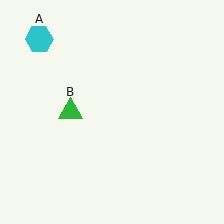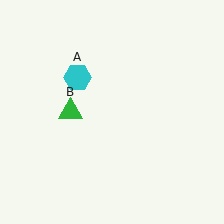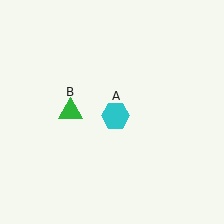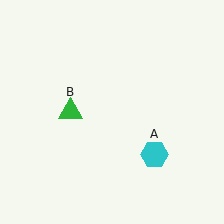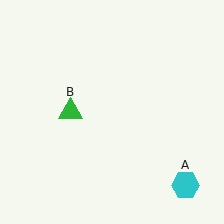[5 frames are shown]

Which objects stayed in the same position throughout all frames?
Green triangle (object B) remained stationary.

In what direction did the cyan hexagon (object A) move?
The cyan hexagon (object A) moved down and to the right.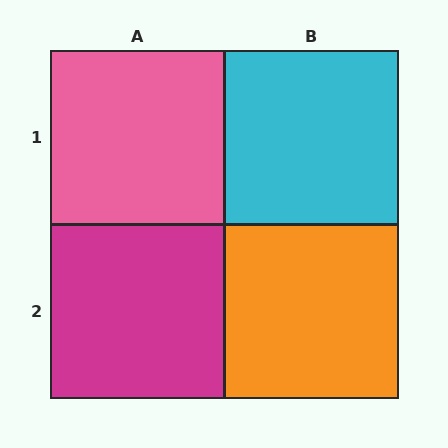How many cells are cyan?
1 cell is cyan.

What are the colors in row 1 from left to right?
Pink, cyan.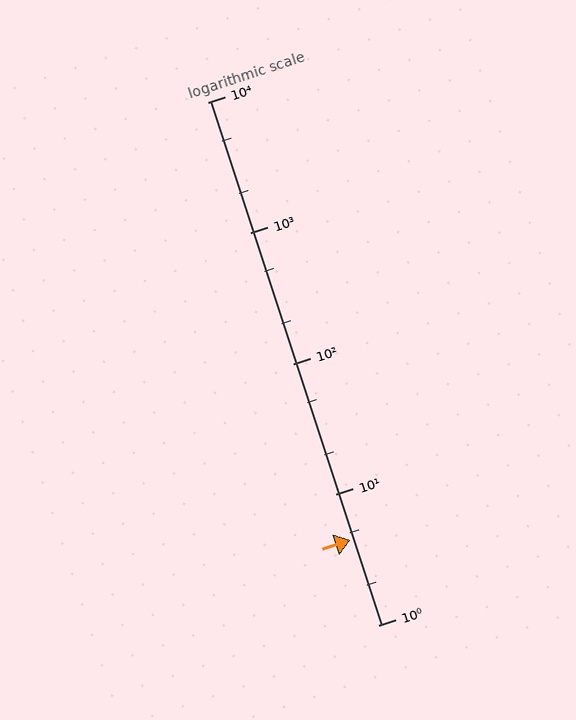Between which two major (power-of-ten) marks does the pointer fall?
The pointer is between 1 and 10.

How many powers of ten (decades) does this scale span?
The scale spans 4 decades, from 1 to 10000.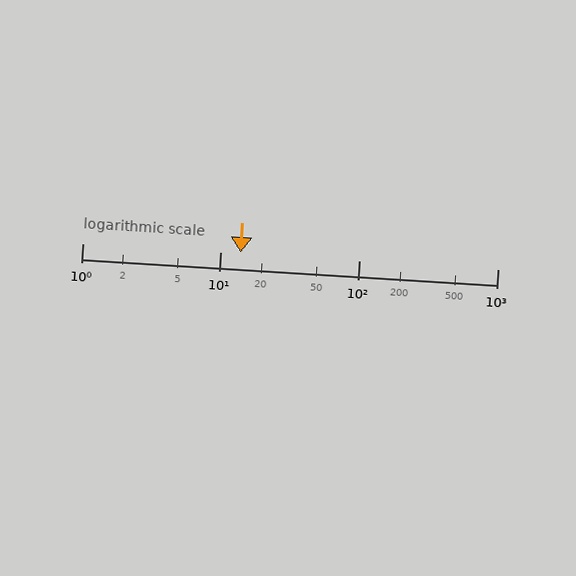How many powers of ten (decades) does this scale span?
The scale spans 3 decades, from 1 to 1000.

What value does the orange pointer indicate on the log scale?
The pointer indicates approximately 14.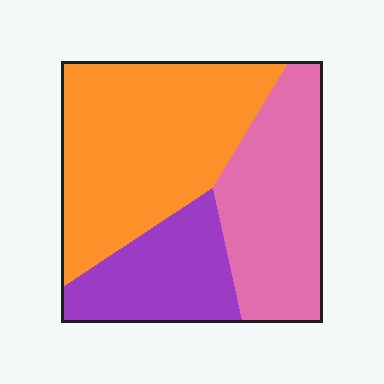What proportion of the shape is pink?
Pink covers roughly 30% of the shape.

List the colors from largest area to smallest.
From largest to smallest: orange, pink, purple.